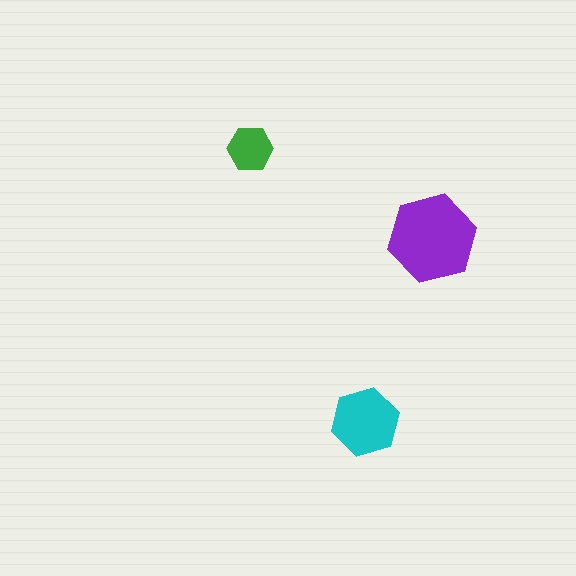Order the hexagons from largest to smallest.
the purple one, the cyan one, the green one.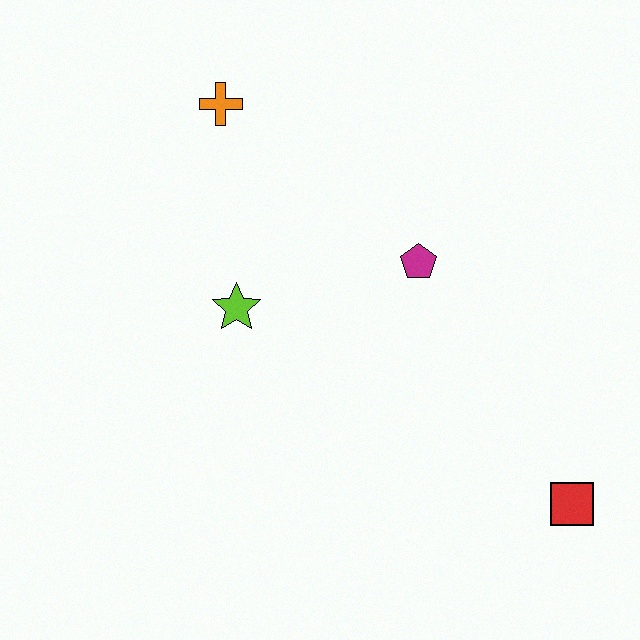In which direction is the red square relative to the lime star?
The red square is to the right of the lime star.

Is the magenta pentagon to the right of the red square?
No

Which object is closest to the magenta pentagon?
The lime star is closest to the magenta pentagon.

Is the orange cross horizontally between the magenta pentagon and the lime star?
No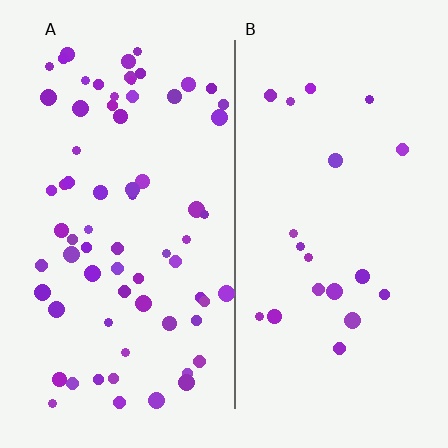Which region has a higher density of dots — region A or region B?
A (the left).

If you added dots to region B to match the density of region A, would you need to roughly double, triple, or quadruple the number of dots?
Approximately triple.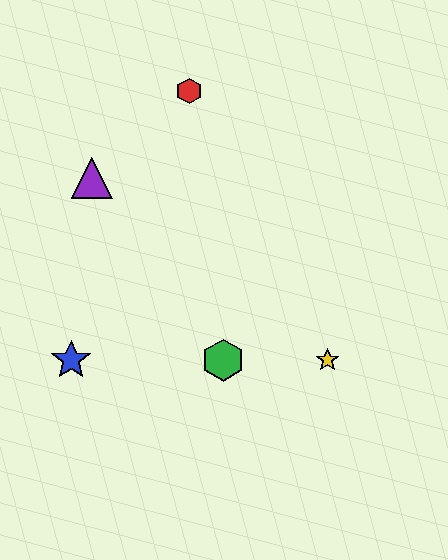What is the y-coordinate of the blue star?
The blue star is at y≈360.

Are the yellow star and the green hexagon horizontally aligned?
Yes, both are at y≈360.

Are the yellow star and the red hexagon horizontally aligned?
No, the yellow star is at y≈360 and the red hexagon is at y≈91.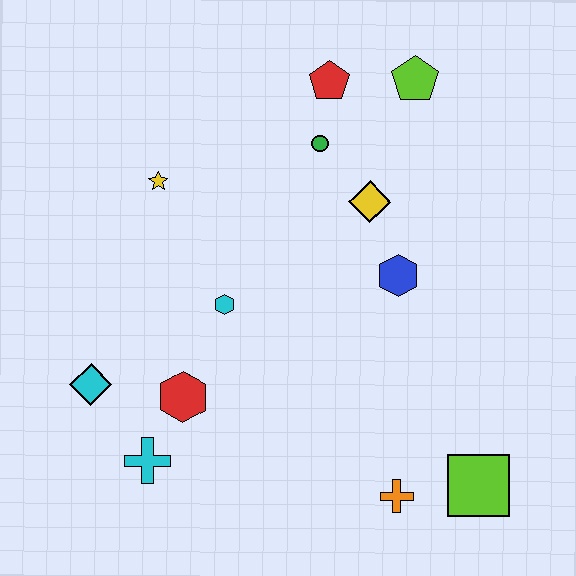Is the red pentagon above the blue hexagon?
Yes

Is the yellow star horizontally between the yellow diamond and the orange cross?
No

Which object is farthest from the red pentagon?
The lime square is farthest from the red pentagon.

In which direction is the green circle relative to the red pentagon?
The green circle is below the red pentagon.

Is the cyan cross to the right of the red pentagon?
No